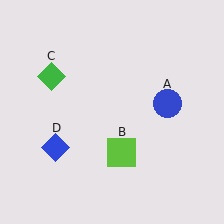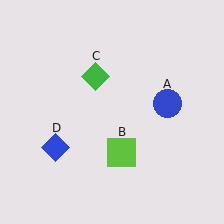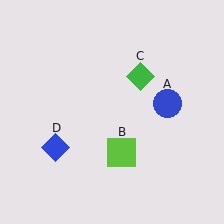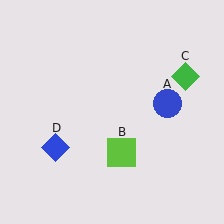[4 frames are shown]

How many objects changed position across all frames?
1 object changed position: green diamond (object C).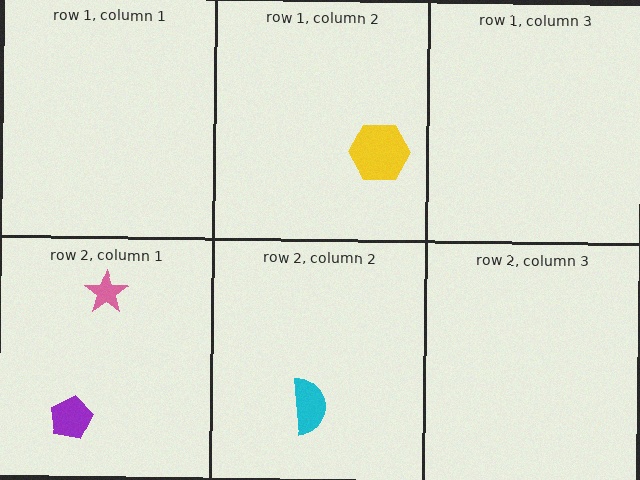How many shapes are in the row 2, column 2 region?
1.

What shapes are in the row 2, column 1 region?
The pink star, the purple pentagon.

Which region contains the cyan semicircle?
The row 2, column 2 region.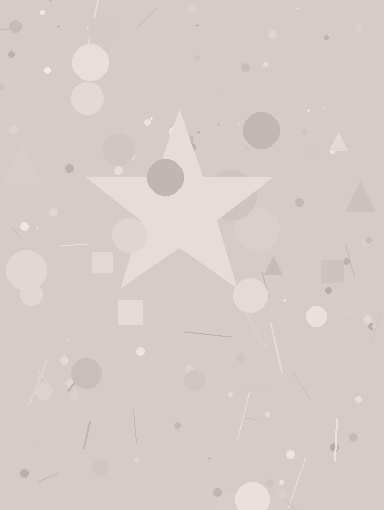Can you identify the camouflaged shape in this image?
The camouflaged shape is a star.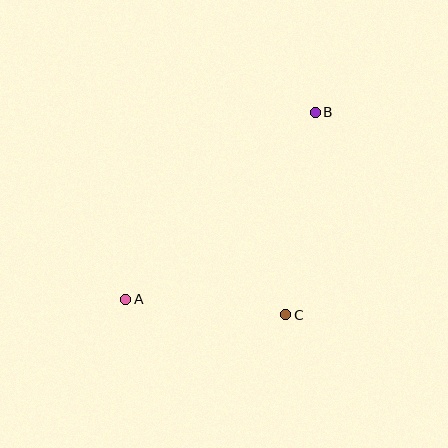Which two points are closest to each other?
Points A and C are closest to each other.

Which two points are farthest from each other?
Points A and B are farthest from each other.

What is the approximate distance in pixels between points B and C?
The distance between B and C is approximately 205 pixels.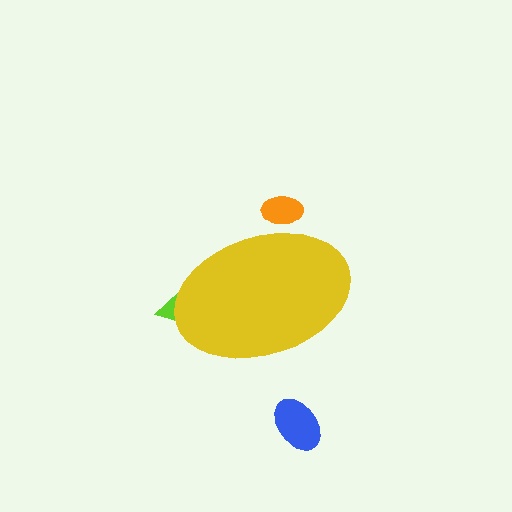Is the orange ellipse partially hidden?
Yes, the orange ellipse is partially hidden behind the yellow ellipse.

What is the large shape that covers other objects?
A yellow ellipse.